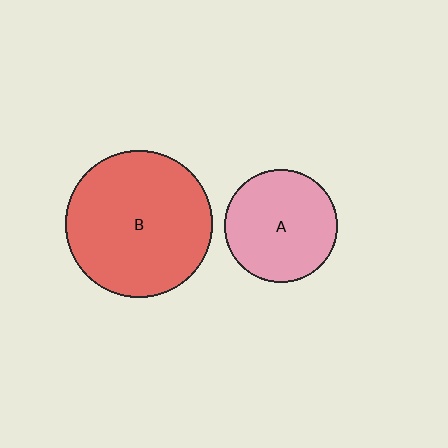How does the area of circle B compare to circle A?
Approximately 1.7 times.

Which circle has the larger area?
Circle B (red).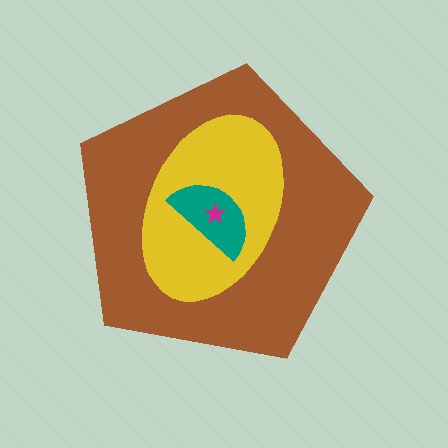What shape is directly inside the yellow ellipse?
The teal semicircle.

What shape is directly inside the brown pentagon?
The yellow ellipse.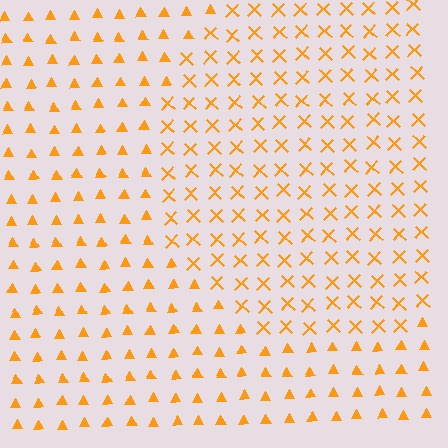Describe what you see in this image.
The image is filled with small orange elements arranged in a uniform grid. A circle-shaped region contains X marks, while the surrounding area contains triangles. The boundary is defined purely by the change in element shape.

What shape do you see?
I see a circle.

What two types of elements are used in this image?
The image uses X marks inside the circle region and triangles outside it.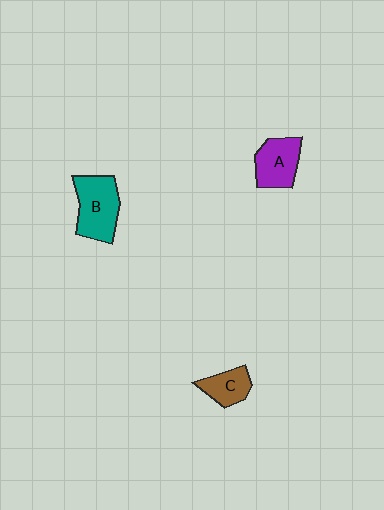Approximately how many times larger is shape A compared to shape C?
Approximately 1.4 times.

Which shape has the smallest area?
Shape C (brown).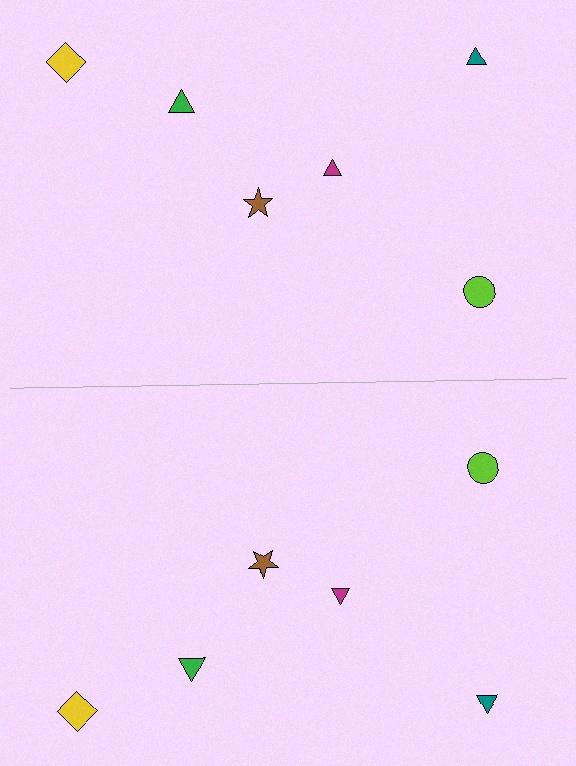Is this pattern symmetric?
Yes, this pattern has bilateral (reflection) symmetry.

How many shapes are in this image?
There are 12 shapes in this image.